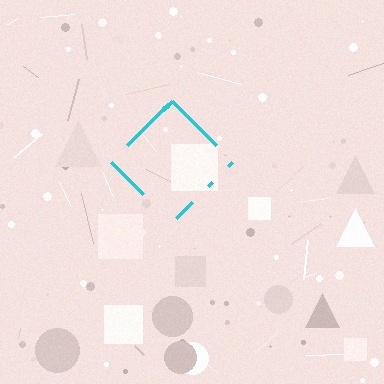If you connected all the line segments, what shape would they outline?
They would outline a diamond.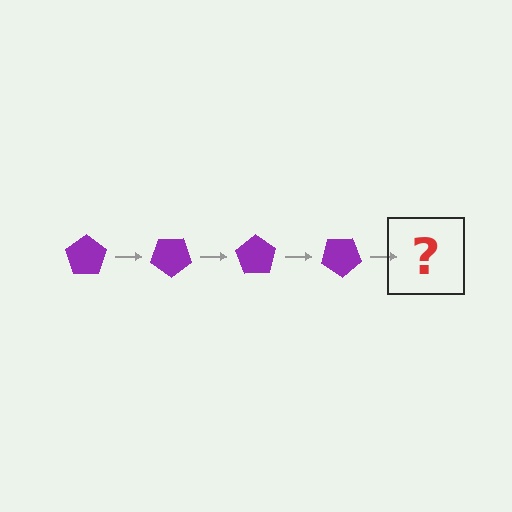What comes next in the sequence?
The next element should be a purple pentagon rotated 140 degrees.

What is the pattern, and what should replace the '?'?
The pattern is that the pentagon rotates 35 degrees each step. The '?' should be a purple pentagon rotated 140 degrees.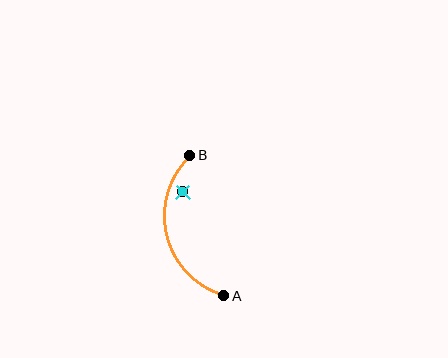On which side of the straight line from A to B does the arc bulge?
The arc bulges to the left of the straight line connecting A and B.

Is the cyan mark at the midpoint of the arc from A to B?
No — the cyan mark does not lie on the arc at all. It sits slightly inside the curve.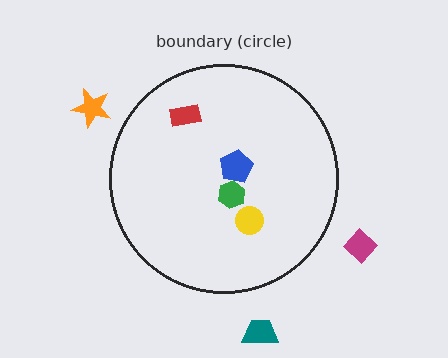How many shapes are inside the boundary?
4 inside, 3 outside.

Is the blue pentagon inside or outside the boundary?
Inside.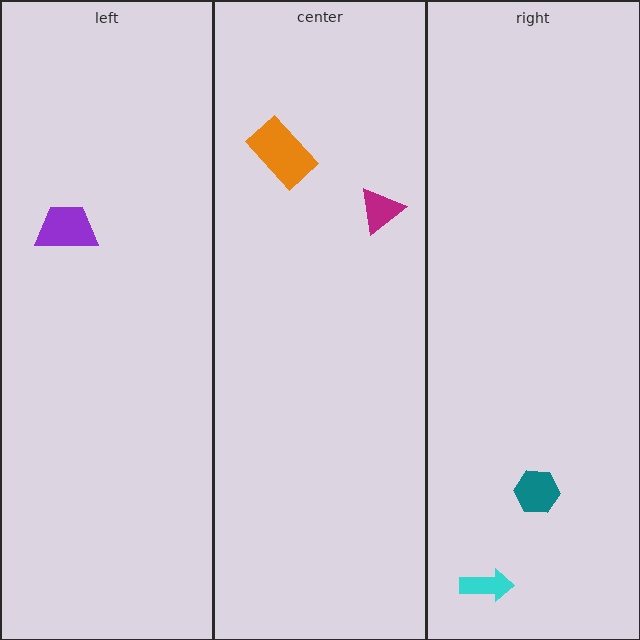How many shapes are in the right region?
2.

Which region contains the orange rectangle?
The center region.